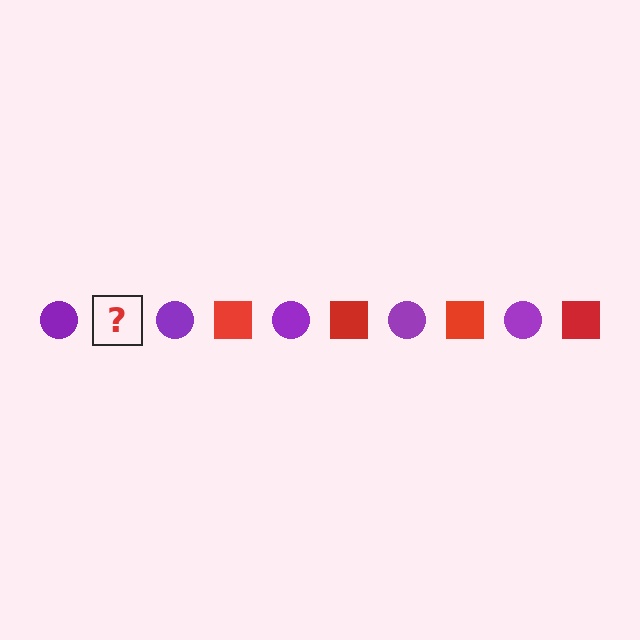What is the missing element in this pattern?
The missing element is a red square.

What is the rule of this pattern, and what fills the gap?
The rule is that the pattern alternates between purple circle and red square. The gap should be filled with a red square.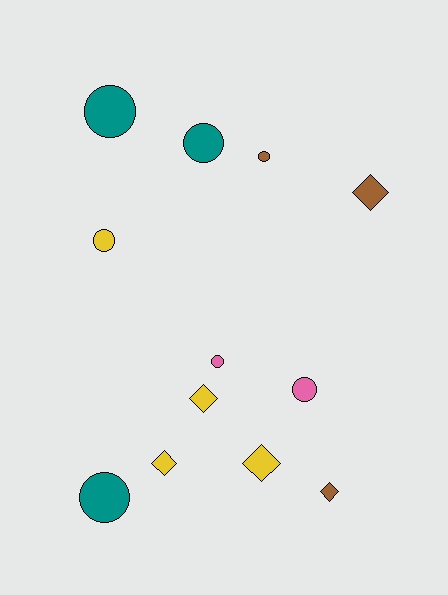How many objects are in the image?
There are 12 objects.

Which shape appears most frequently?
Circle, with 7 objects.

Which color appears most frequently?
Yellow, with 4 objects.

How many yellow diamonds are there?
There are 3 yellow diamonds.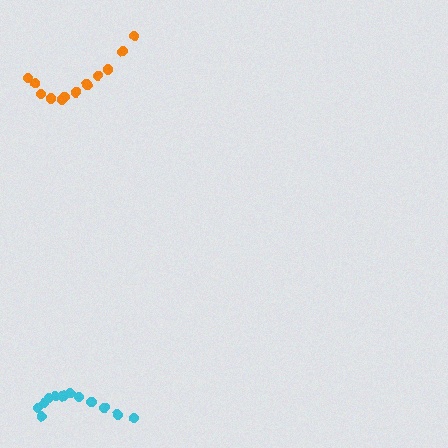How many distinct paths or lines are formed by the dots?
There are 2 distinct paths.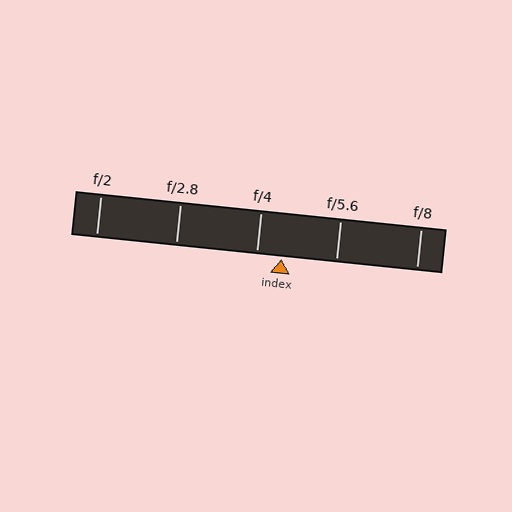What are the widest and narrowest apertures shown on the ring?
The widest aperture shown is f/2 and the narrowest is f/8.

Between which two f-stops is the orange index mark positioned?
The index mark is between f/4 and f/5.6.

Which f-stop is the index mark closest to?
The index mark is closest to f/4.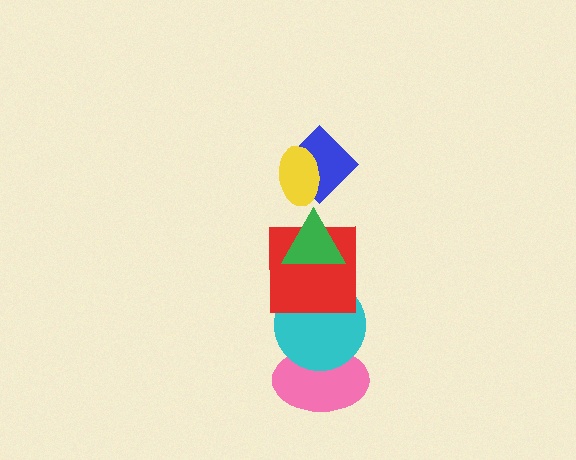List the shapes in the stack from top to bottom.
From top to bottom: the yellow ellipse, the blue diamond, the green triangle, the red square, the cyan circle, the pink ellipse.